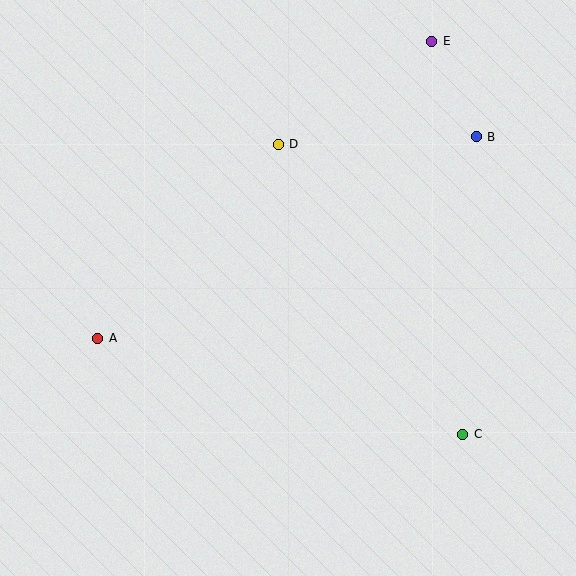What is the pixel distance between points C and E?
The distance between C and E is 395 pixels.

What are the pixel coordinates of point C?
Point C is at (463, 434).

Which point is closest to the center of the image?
Point D at (278, 144) is closest to the center.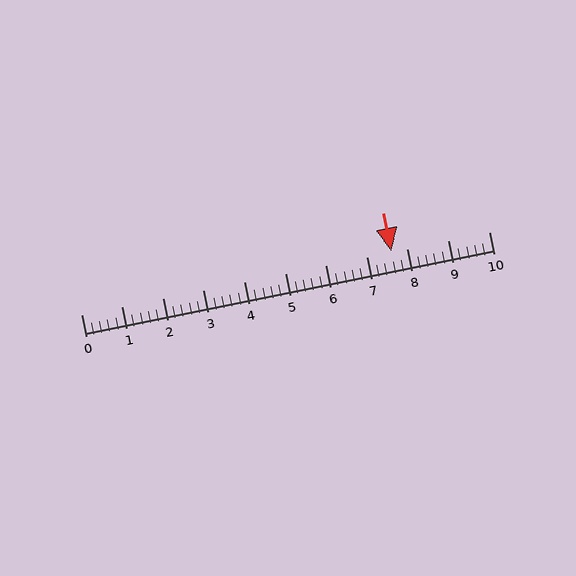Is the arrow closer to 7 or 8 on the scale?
The arrow is closer to 8.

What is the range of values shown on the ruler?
The ruler shows values from 0 to 10.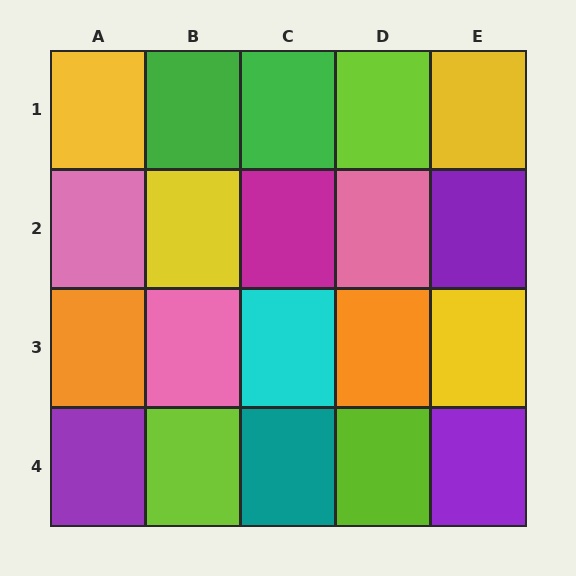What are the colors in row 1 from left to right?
Yellow, green, green, lime, yellow.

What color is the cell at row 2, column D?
Pink.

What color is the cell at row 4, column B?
Lime.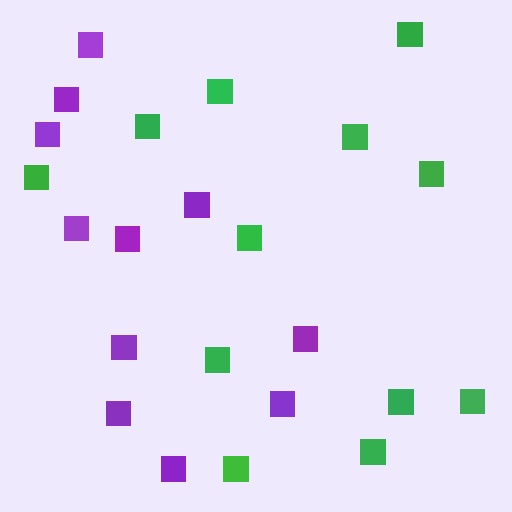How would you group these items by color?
There are 2 groups: one group of purple squares (11) and one group of green squares (12).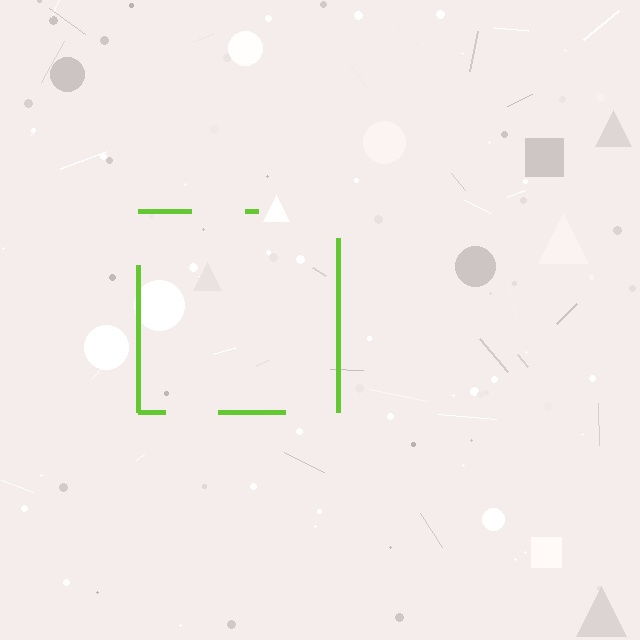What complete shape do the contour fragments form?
The contour fragments form a square.